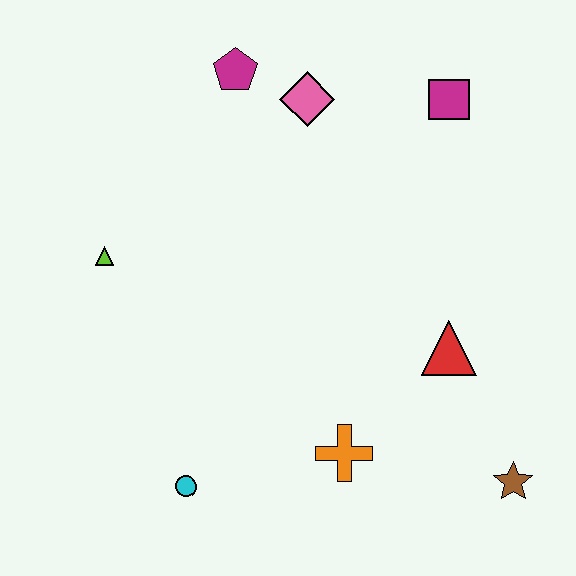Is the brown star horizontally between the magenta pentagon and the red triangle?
No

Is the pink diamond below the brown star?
No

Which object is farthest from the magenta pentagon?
The brown star is farthest from the magenta pentagon.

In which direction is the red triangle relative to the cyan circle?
The red triangle is to the right of the cyan circle.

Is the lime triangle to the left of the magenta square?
Yes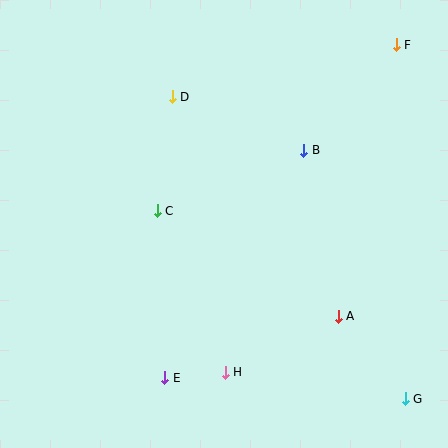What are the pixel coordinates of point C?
Point C is at (157, 211).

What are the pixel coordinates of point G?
Point G is at (405, 399).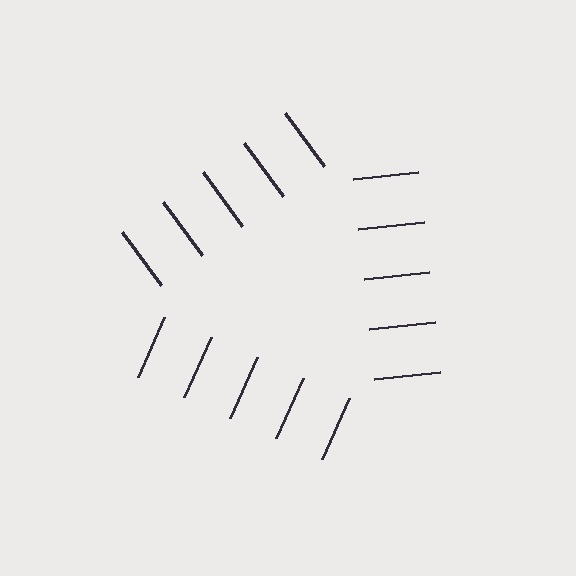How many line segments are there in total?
15 — 5 along each of the 3 edges.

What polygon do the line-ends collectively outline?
An illusory triangle — the line segments terminate on its edges but no continuous stroke is drawn.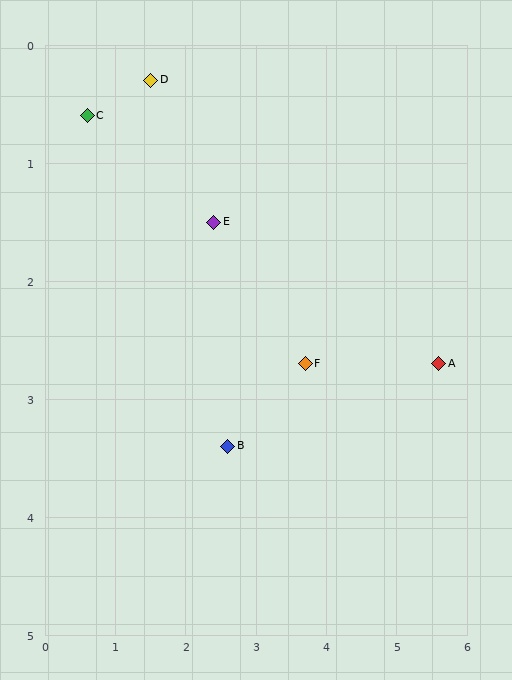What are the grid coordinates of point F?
Point F is at approximately (3.7, 2.7).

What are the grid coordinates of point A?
Point A is at approximately (5.6, 2.7).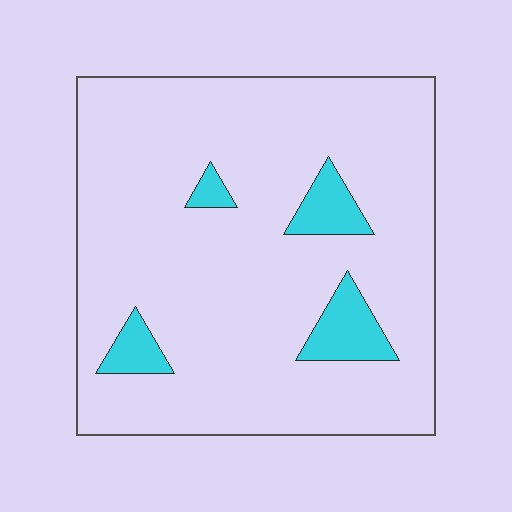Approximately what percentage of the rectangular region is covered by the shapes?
Approximately 10%.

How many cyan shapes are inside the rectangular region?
4.